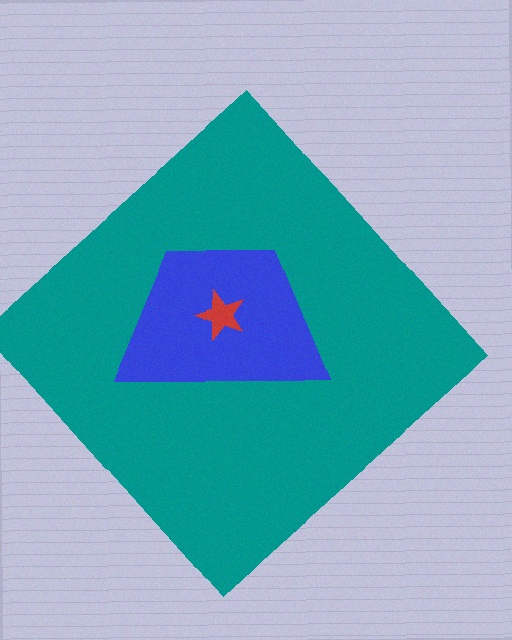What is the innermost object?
The red star.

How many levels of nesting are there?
3.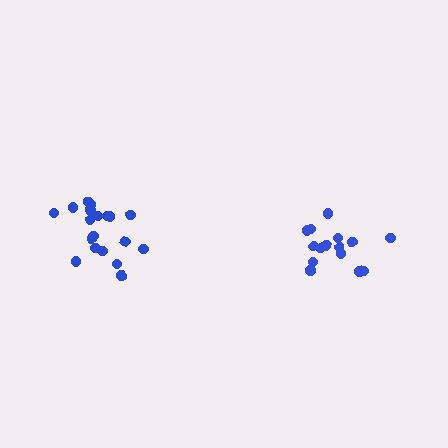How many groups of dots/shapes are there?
There are 2 groups.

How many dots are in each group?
Group 1: 19 dots, Group 2: 15 dots (34 total).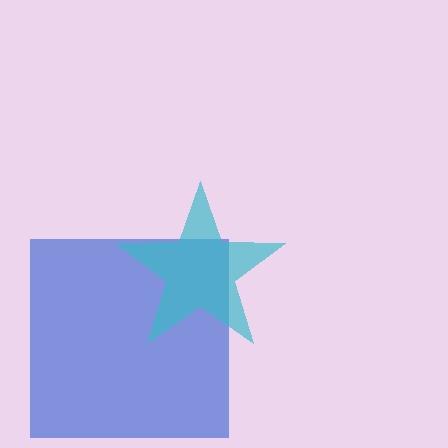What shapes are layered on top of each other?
The layered shapes are: a blue square, a cyan star.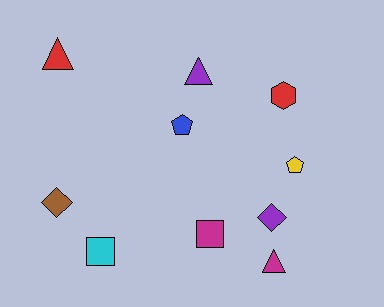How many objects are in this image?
There are 10 objects.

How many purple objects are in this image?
There are 2 purple objects.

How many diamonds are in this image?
There are 2 diamonds.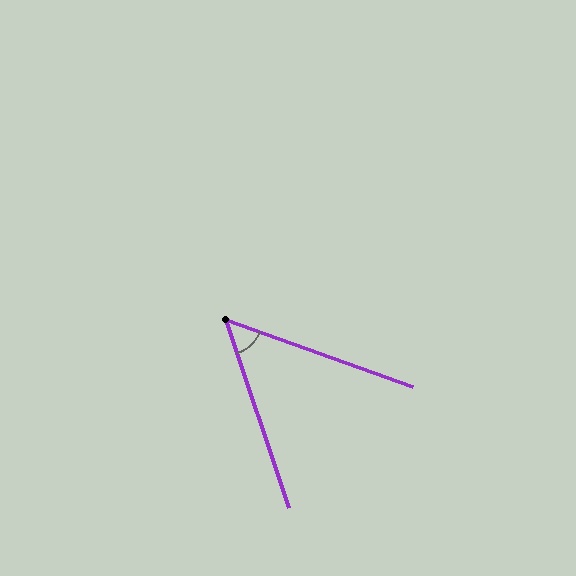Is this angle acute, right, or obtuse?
It is acute.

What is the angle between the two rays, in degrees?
Approximately 52 degrees.